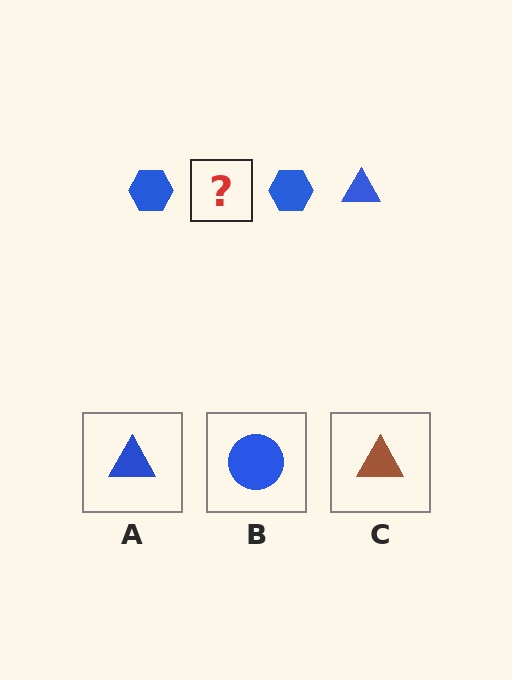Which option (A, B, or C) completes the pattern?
A.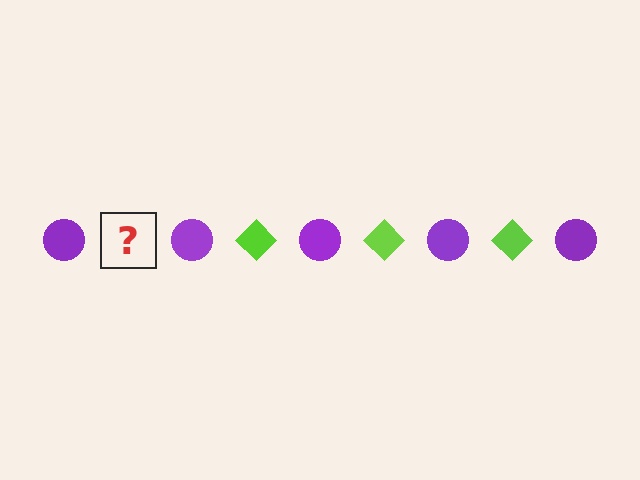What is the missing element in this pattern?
The missing element is a lime diamond.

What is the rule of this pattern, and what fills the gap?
The rule is that the pattern alternates between purple circle and lime diamond. The gap should be filled with a lime diamond.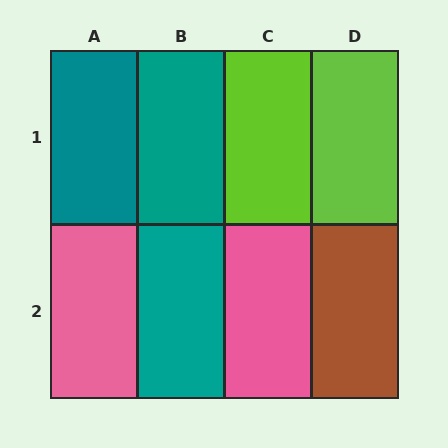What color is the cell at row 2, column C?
Pink.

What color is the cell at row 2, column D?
Brown.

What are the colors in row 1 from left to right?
Teal, teal, lime, lime.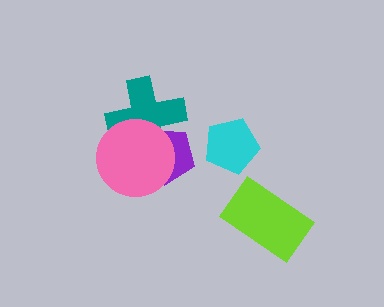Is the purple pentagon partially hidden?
Yes, it is partially covered by another shape.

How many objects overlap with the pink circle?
2 objects overlap with the pink circle.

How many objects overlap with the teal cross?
2 objects overlap with the teal cross.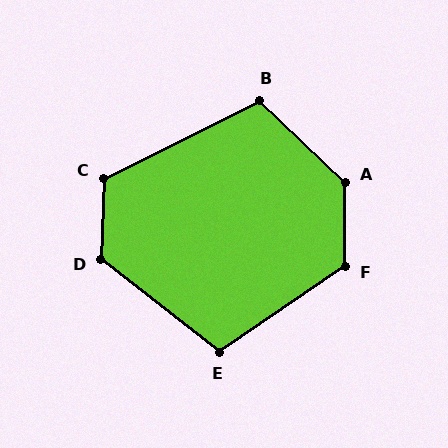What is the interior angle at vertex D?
Approximately 126 degrees (obtuse).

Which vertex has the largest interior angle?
A, at approximately 133 degrees.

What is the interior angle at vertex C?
Approximately 119 degrees (obtuse).